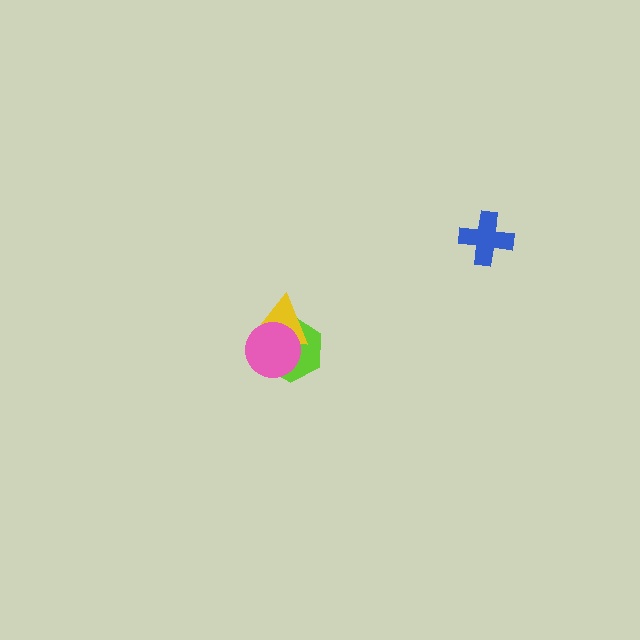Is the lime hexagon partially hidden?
Yes, it is partially covered by another shape.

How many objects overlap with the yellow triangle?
2 objects overlap with the yellow triangle.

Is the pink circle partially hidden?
No, no other shape covers it.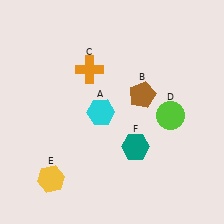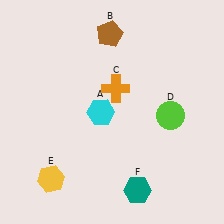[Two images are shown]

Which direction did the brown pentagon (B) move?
The brown pentagon (B) moved up.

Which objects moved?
The objects that moved are: the brown pentagon (B), the orange cross (C), the teal hexagon (F).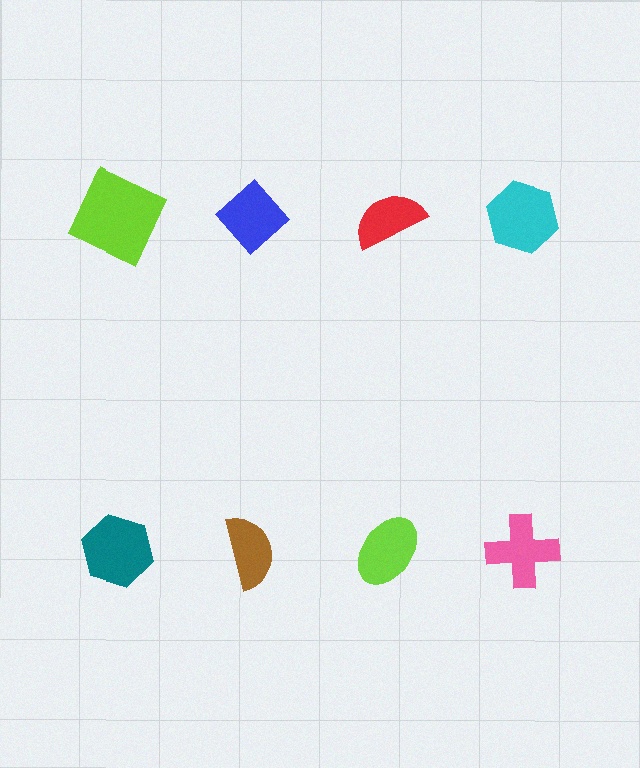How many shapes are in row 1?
4 shapes.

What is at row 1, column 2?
A blue diamond.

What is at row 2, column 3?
A lime ellipse.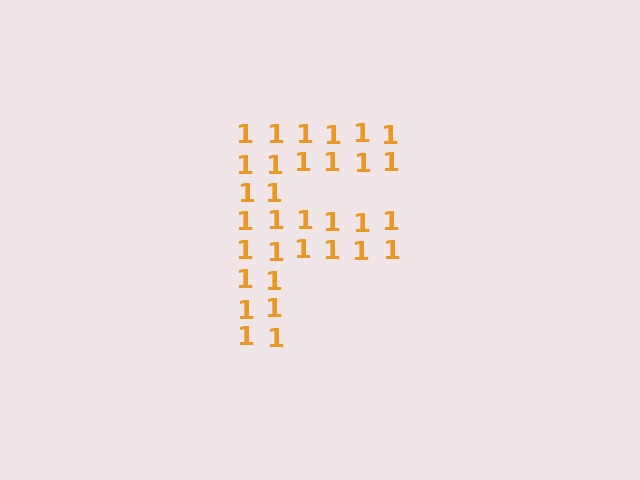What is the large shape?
The large shape is the letter F.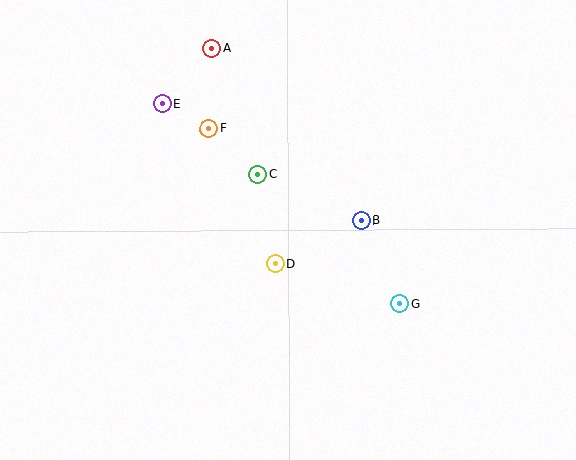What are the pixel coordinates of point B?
Point B is at (361, 220).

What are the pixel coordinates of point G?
Point G is at (400, 304).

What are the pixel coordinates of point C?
Point C is at (258, 174).